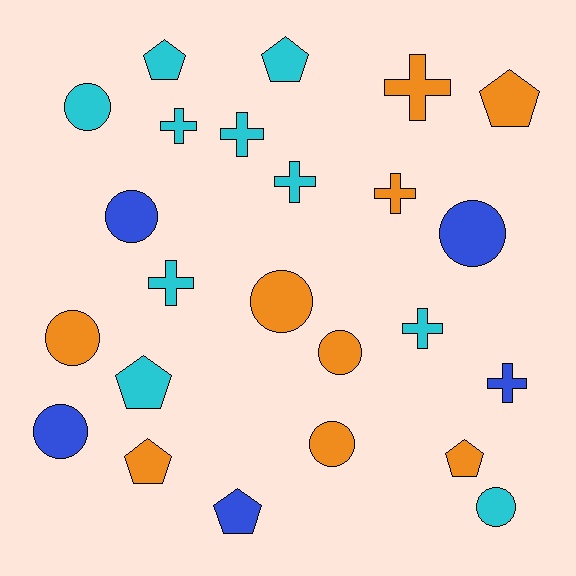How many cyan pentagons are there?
There are 3 cyan pentagons.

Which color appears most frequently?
Cyan, with 10 objects.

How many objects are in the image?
There are 24 objects.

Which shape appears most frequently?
Circle, with 9 objects.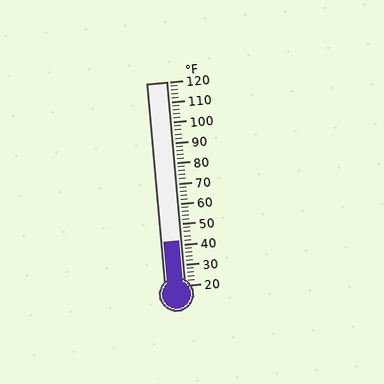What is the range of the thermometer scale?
The thermometer scale ranges from 20°F to 120°F.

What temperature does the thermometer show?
The thermometer shows approximately 42°F.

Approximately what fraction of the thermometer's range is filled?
The thermometer is filled to approximately 20% of its range.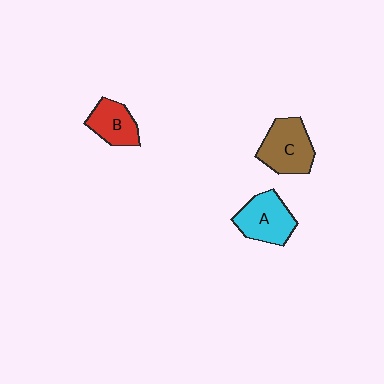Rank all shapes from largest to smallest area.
From largest to smallest: C (brown), A (cyan), B (red).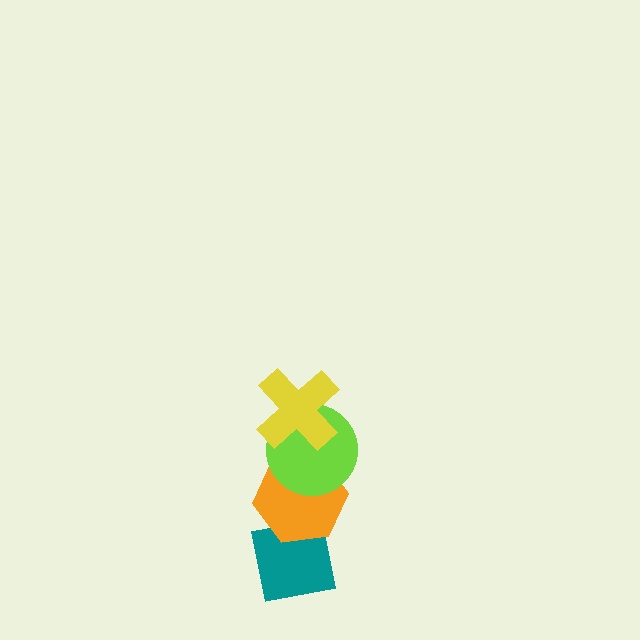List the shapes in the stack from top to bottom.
From top to bottom: the yellow cross, the lime circle, the orange hexagon, the teal square.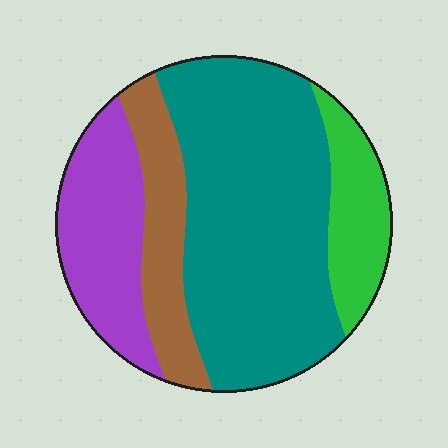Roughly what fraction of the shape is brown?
Brown takes up less than a quarter of the shape.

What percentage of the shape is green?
Green covers 13% of the shape.